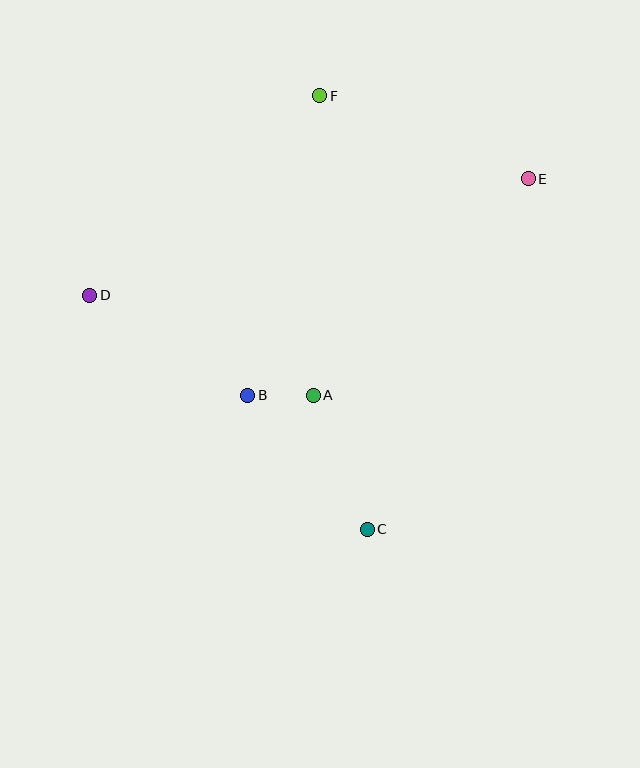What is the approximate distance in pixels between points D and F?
The distance between D and F is approximately 305 pixels.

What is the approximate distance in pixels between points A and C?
The distance between A and C is approximately 145 pixels.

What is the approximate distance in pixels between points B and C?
The distance between B and C is approximately 180 pixels.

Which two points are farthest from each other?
Points D and E are farthest from each other.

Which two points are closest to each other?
Points A and B are closest to each other.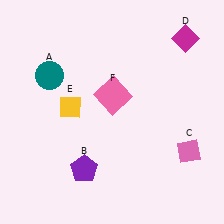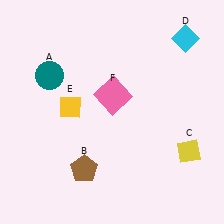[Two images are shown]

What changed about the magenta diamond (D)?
In Image 1, D is magenta. In Image 2, it changed to cyan.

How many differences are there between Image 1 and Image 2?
There are 3 differences between the two images.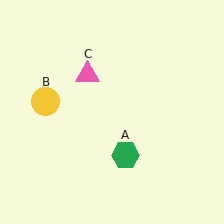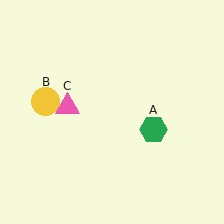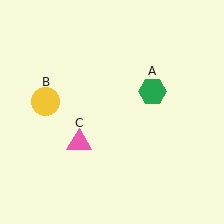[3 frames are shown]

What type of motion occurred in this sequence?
The green hexagon (object A), pink triangle (object C) rotated counterclockwise around the center of the scene.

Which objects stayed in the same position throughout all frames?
Yellow circle (object B) remained stationary.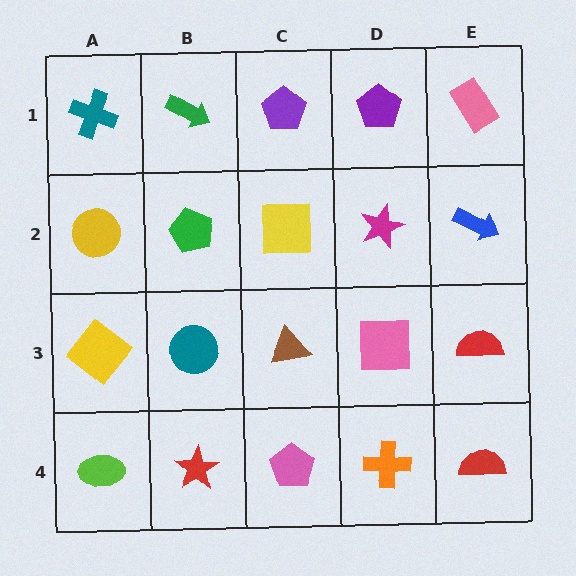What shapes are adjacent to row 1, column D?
A magenta star (row 2, column D), a purple pentagon (row 1, column C), a pink rectangle (row 1, column E).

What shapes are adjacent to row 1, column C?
A yellow square (row 2, column C), a green arrow (row 1, column B), a purple pentagon (row 1, column D).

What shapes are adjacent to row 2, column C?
A purple pentagon (row 1, column C), a brown triangle (row 3, column C), a green pentagon (row 2, column B), a magenta star (row 2, column D).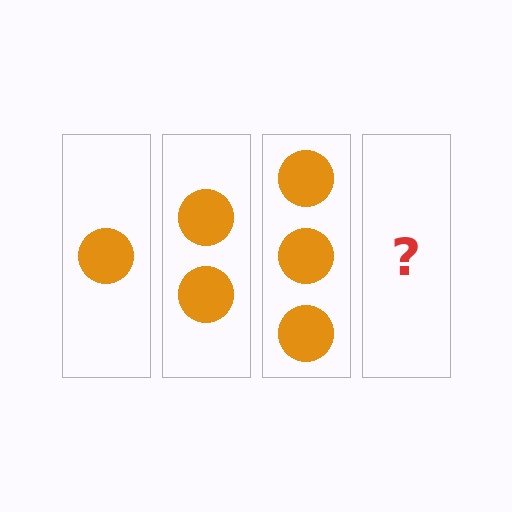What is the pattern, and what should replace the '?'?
The pattern is that each step adds one more circle. The '?' should be 4 circles.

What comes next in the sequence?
The next element should be 4 circles.